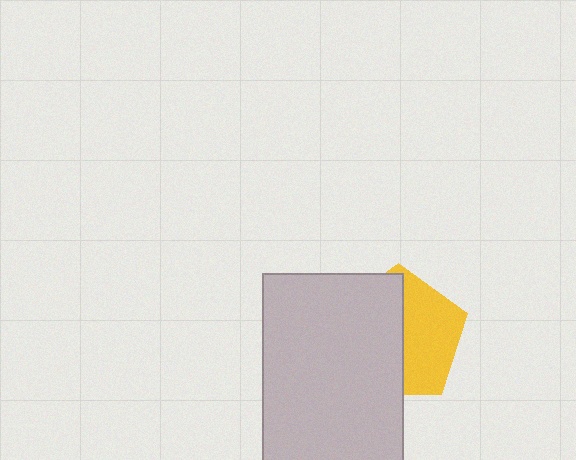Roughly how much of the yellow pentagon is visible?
About half of it is visible (roughly 46%).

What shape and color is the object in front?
The object in front is a light gray rectangle.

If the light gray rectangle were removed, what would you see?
You would see the complete yellow pentagon.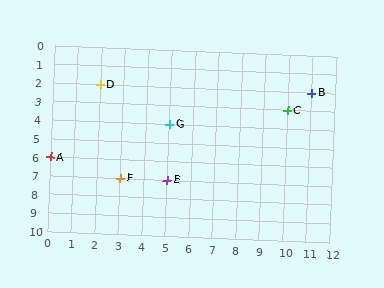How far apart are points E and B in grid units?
Points E and B are 6 columns and 5 rows apart (about 7.8 grid units diagonally).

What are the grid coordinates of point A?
Point A is at grid coordinates (0, 6).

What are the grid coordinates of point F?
Point F is at grid coordinates (3, 7).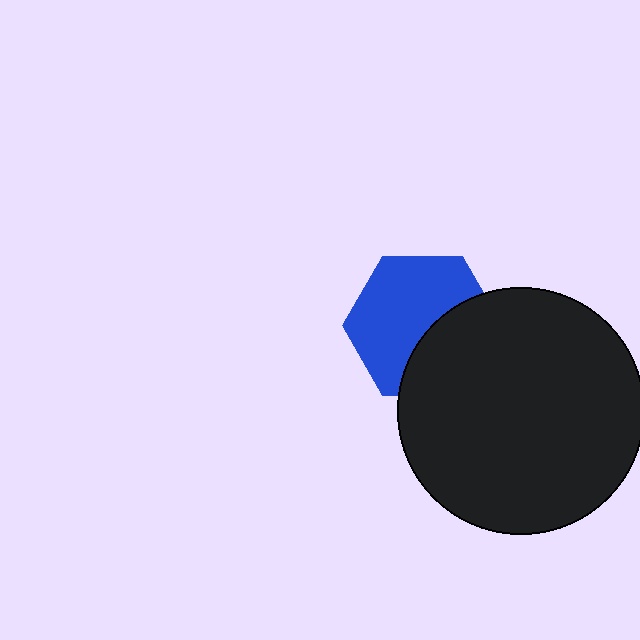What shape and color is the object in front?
The object in front is a black circle.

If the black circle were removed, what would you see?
You would see the complete blue hexagon.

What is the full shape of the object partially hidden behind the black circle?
The partially hidden object is a blue hexagon.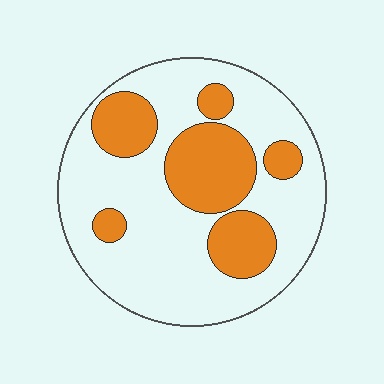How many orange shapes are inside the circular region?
6.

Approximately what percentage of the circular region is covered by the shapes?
Approximately 30%.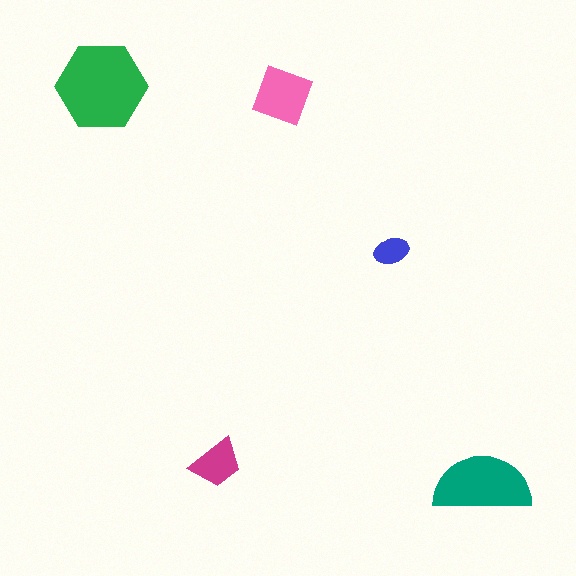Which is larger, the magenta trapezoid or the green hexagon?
The green hexagon.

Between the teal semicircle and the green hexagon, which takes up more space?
The green hexagon.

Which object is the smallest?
The blue ellipse.